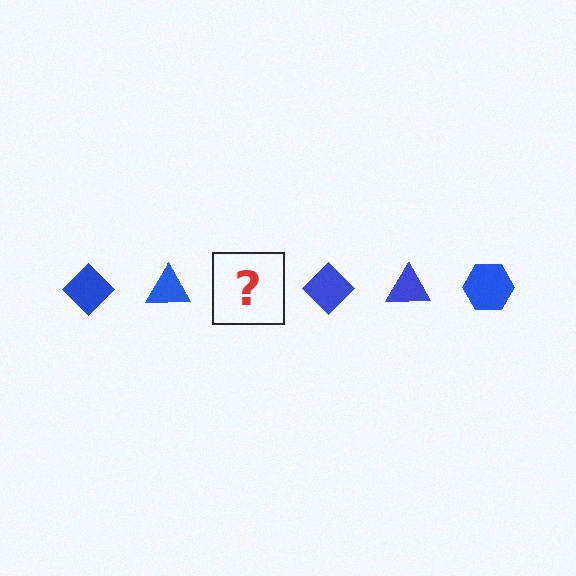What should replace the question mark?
The question mark should be replaced with a blue hexagon.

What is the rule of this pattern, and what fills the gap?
The rule is that the pattern cycles through diamond, triangle, hexagon shapes in blue. The gap should be filled with a blue hexagon.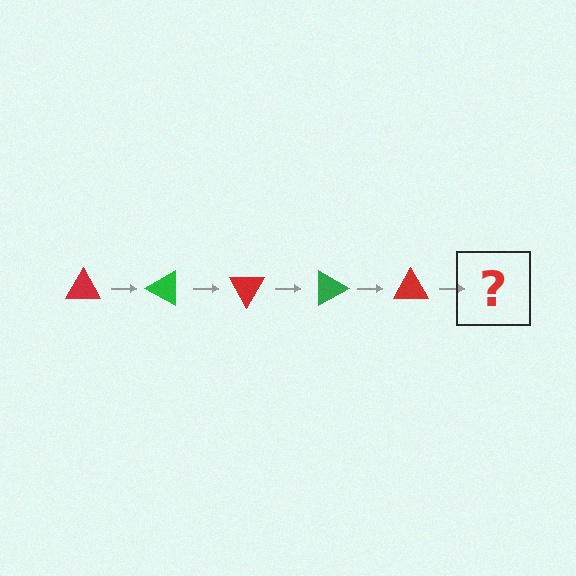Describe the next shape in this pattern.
It should be a green triangle, rotated 150 degrees from the start.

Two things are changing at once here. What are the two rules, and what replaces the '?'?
The two rules are that it rotates 30 degrees each step and the color cycles through red and green. The '?' should be a green triangle, rotated 150 degrees from the start.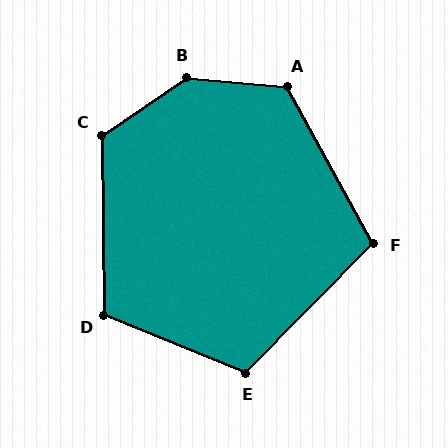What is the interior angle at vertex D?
Approximately 113 degrees (obtuse).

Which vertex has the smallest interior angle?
F, at approximately 106 degrees.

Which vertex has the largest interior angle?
B, at approximately 140 degrees.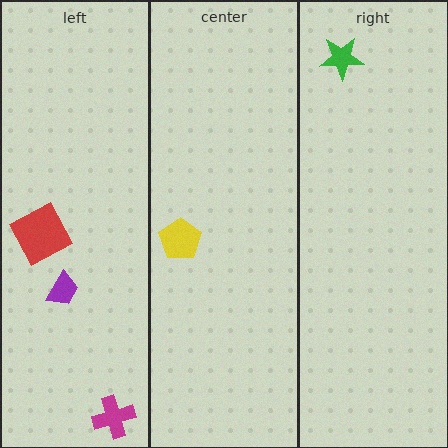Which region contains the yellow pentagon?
The center region.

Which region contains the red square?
The left region.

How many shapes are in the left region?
3.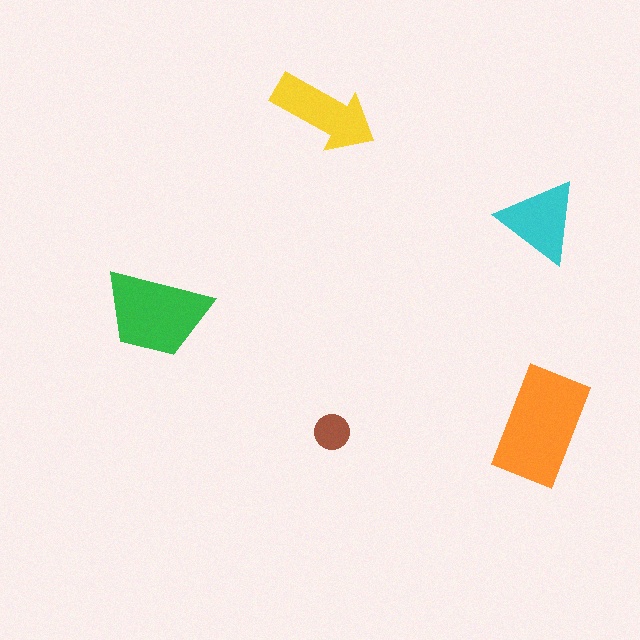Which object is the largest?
The orange rectangle.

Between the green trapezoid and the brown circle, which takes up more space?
The green trapezoid.